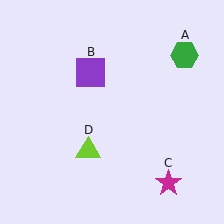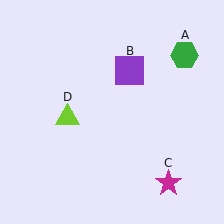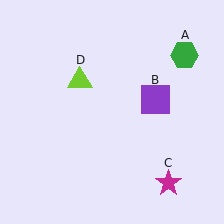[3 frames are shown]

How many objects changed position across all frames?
2 objects changed position: purple square (object B), lime triangle (object D).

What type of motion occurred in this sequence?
The purple square (object B), lime triangle (object D) rotated clockwise around the center of the scene.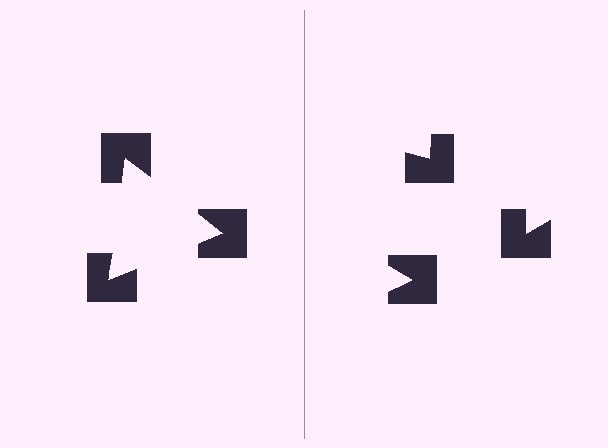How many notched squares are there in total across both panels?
6 — 3 on each side.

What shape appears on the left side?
An illusory triangle.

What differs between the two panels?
The notched squares are positioned identically on both sides; only the wedge orientations differ. On the left they align to a triangle; on the right they are misaligned.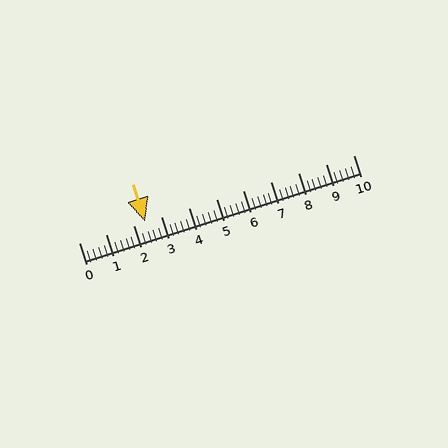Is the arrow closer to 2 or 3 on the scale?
The arrow is closer to 2.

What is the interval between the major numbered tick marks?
The major tick marks are spaced 1 units apart.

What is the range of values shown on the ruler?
The ruler shows values from 0 to 10.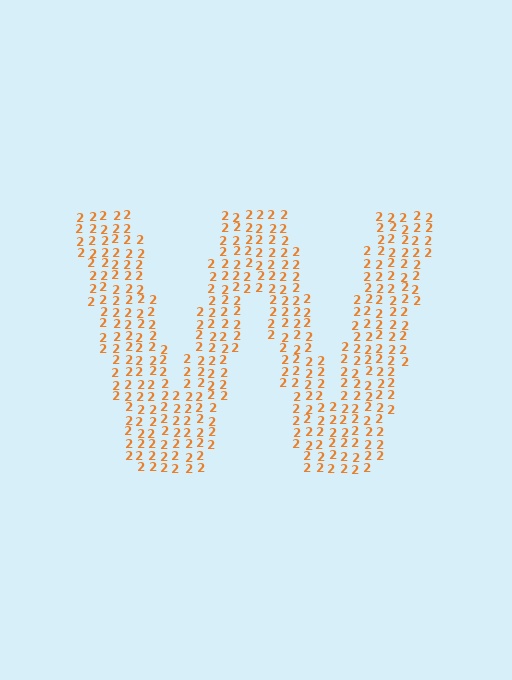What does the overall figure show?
The overall figure shows the letter W.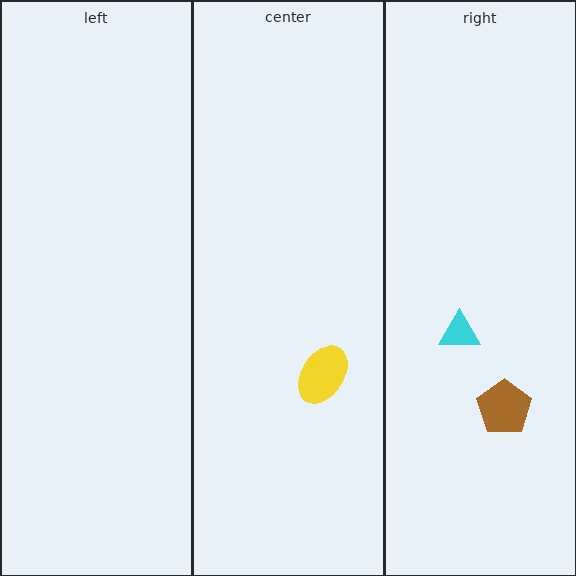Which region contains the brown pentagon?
The right region.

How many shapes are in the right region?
2.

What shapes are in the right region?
The brown pentagon, the cyan triangle.